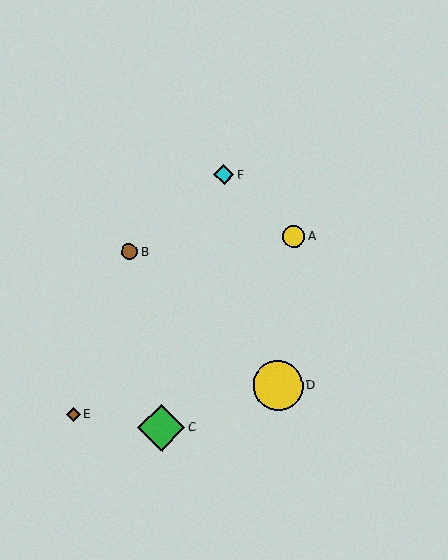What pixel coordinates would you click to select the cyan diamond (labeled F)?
Click at (224, 175) to select the cyan diamond F.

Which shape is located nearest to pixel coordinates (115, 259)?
The brown circle (labeled B) at (129, 252) is nearest to that location.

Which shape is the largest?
The yellow circle (labeled D) is the largest.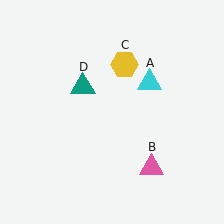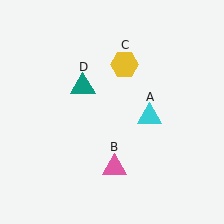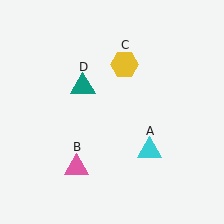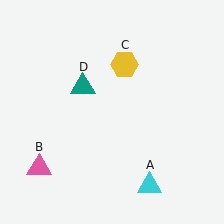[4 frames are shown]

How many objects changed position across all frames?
2 objects changed position: cyan triangle (object A), pink triangle (object B).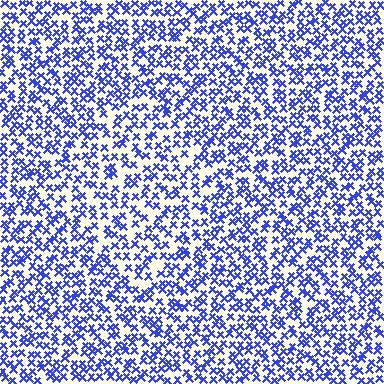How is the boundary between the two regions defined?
The boundary is defined by a change in element density (approximately 1.3x ratio). All elements are the same color, size, and shape.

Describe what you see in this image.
The image contains small blue elements arranged at two different densities. A diamond-shaped region is visible where the elements are less densely packed than the surrounding area.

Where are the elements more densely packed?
The elements are more densely packed outside the diamond boundary.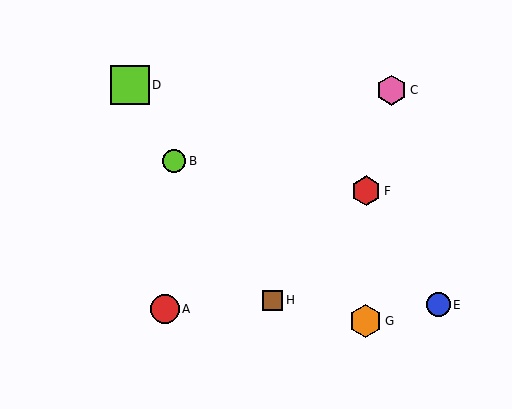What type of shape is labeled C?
Shape C is a pink hexagon.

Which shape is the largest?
The lime square (labeled D) is the largest.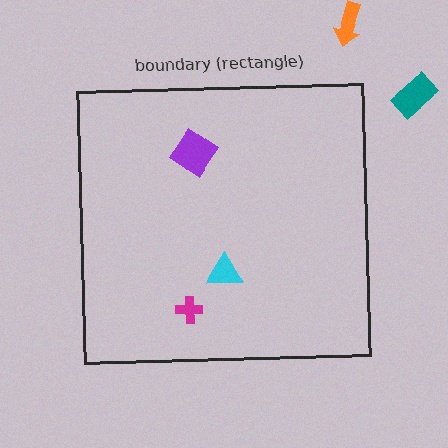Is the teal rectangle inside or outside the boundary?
Outside.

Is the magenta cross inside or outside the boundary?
Inside.